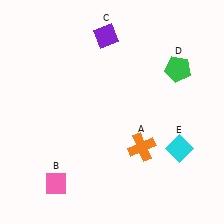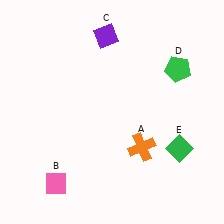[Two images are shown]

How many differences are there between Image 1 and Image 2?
There is 1 difference between the two images.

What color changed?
The diamond (E) changed from cyan in Image 1 to green in Image 2.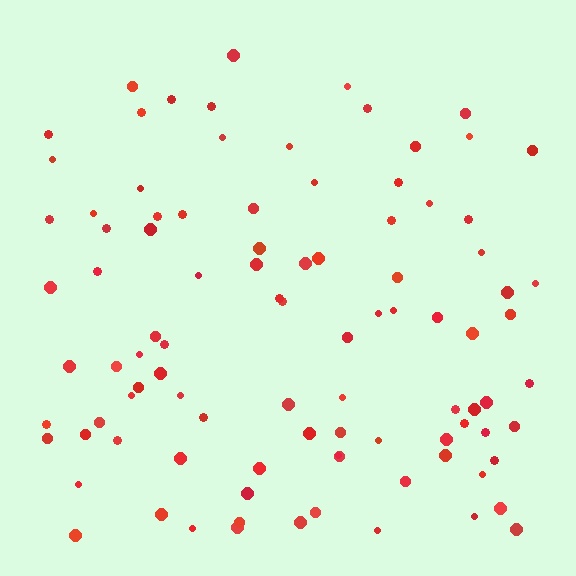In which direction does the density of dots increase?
From top to bottom, with the bottom side densest.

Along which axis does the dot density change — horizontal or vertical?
Vertical.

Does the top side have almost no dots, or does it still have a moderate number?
Still a moderate number, just noticeably fewer than the bottom.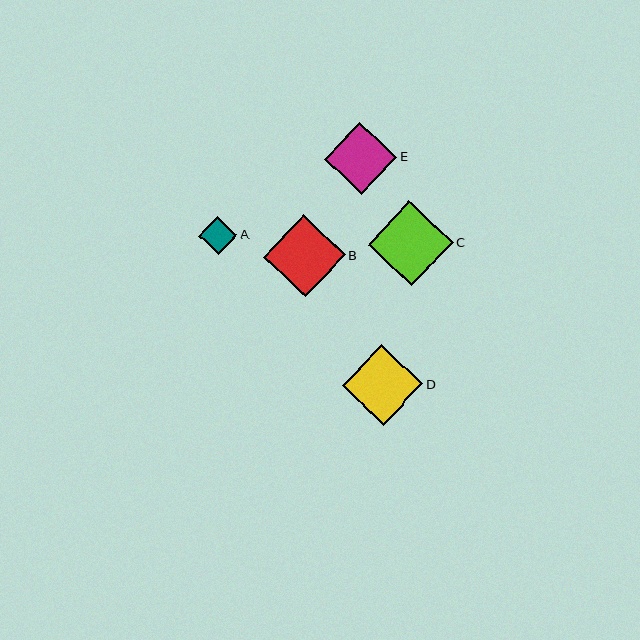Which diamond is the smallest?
Diamond A is the smallest with a size of approximately 38 pixels.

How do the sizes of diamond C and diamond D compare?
Diamond C and diamond D are approximately the same size.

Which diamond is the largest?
Diamond C is the largest with a size of approximately 85 pixels.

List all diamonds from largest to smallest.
From largest to smallest: C, B, D, E, A.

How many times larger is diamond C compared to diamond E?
Diamond C is approximately 1.2 times the size of diamond E.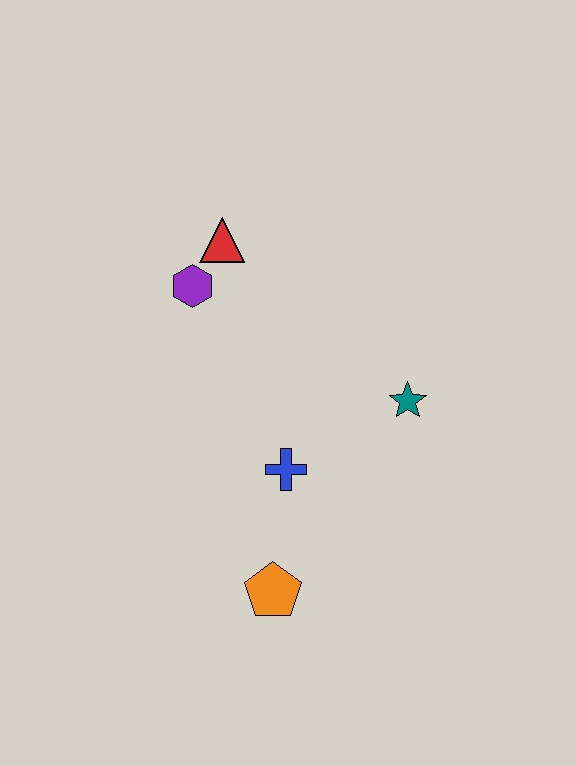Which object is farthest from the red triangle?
The orange pentagon is farthest from the red triangle.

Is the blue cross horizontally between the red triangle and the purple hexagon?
No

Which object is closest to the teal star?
The blue cross is closest to the teal star.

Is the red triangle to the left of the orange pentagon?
Yes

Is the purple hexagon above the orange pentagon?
Yes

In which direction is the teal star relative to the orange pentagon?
The teal star is above the orange pentagon.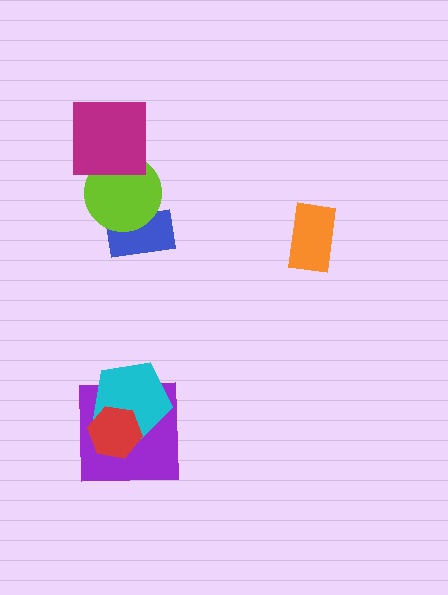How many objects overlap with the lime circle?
2 objects overlap with the lime circle.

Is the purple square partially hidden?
Yes, it is partially covered by another shape.